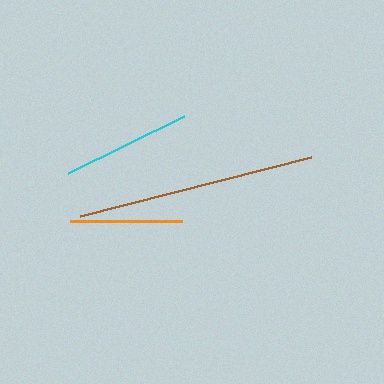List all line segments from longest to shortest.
From longest to shortest: brown, cyan, orange.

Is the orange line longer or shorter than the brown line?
The brown line is longer than the orange line.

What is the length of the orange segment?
The orange segment is approximately 112 pixels long.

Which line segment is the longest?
The brown line is the longest at approximately 239 pixels.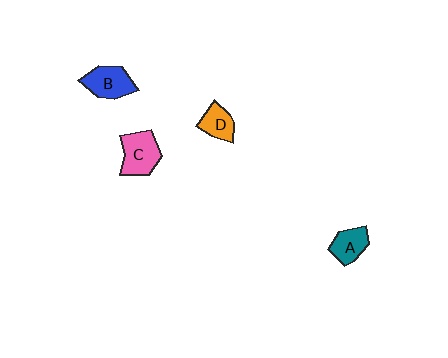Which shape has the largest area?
Shape C (pink).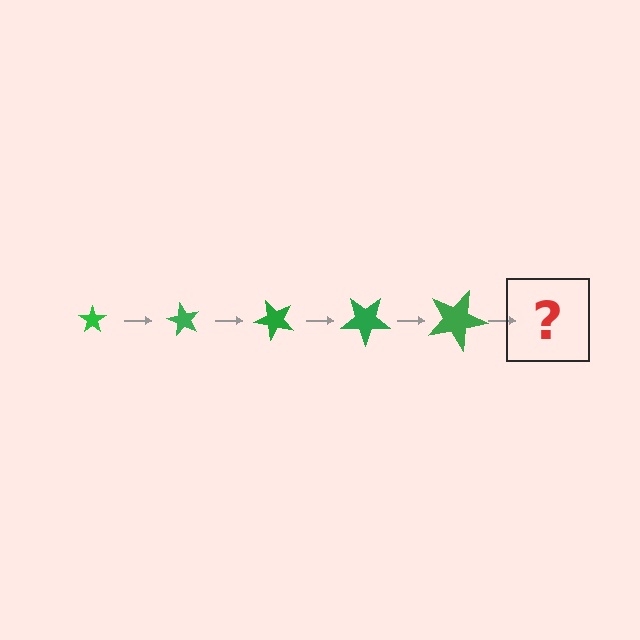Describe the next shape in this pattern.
It should be a star, larger than the previous one and rotated 300 degrees from the start.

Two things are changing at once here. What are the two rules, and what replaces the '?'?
The two rules are that the star grows larger each step and it rotates 60 degrees each step. The '?' should be a star, larger than the previous one and rotated 300 degrees from the start.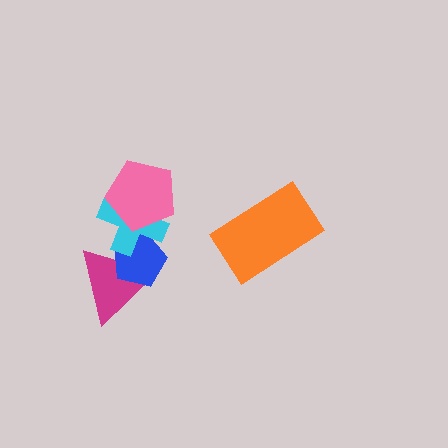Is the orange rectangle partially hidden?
No, no other shape covers it.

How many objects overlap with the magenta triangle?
2 objects overlap with the magenta triangle.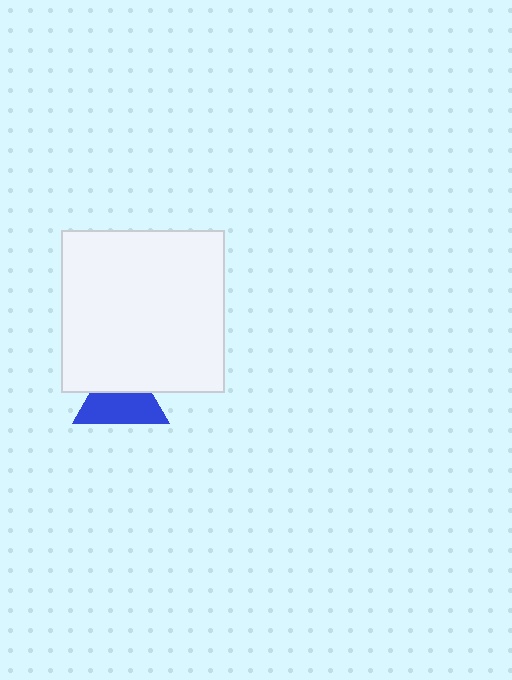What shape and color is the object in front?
The object in front is a white square.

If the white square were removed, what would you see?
You would see the complete blue triangle.